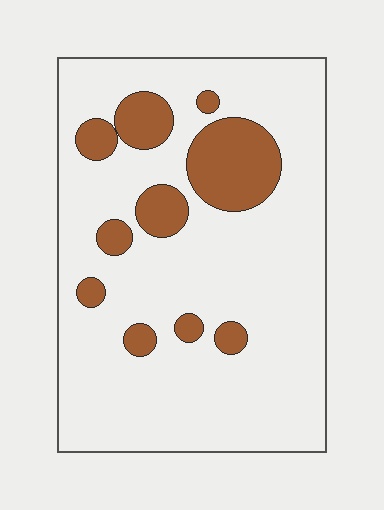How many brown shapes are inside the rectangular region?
10.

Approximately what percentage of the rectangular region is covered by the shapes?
Approximately 15%.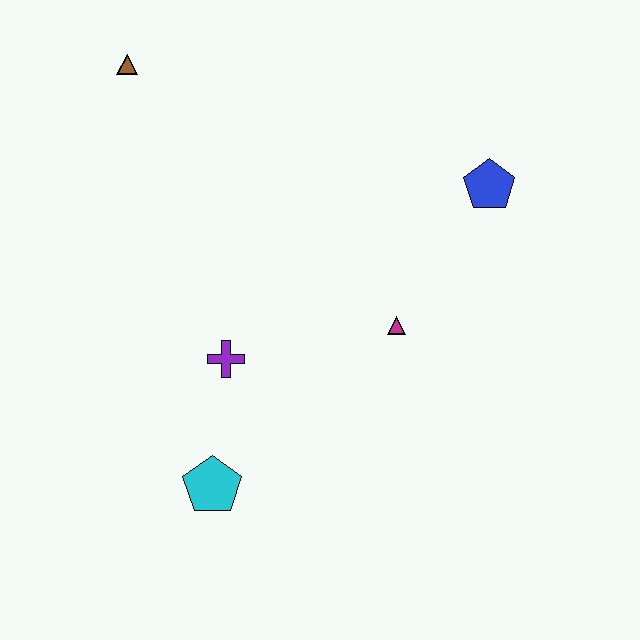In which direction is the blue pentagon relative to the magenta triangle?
The blue pentagon is above the magenta triangle.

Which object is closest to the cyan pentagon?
The purple cross is closest to the cyan pentagon.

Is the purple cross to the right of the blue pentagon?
No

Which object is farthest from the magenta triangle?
The brown triangle is farthest from the magenta triangle.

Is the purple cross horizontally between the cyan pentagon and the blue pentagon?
Yes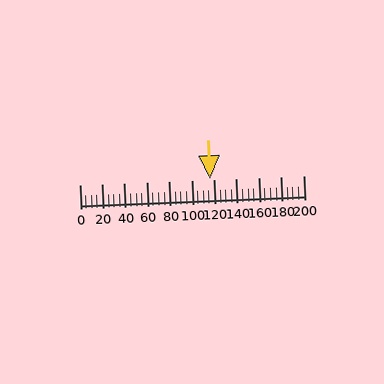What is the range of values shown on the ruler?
The ruler shows values from 0 to 200.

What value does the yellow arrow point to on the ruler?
The yellow arrow points to approximately 116.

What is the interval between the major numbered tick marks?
The major tick marks are spaced 20 units apart.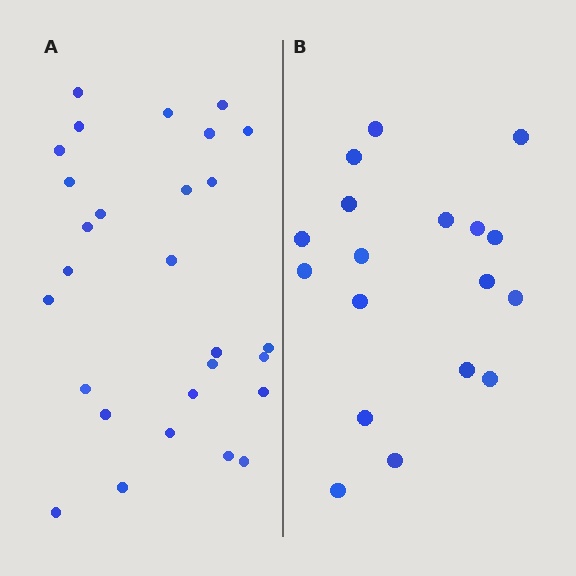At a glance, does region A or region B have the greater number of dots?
Region A (the left region) has more dots.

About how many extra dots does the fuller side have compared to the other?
Region A has roughly 10 or so more dots than region B.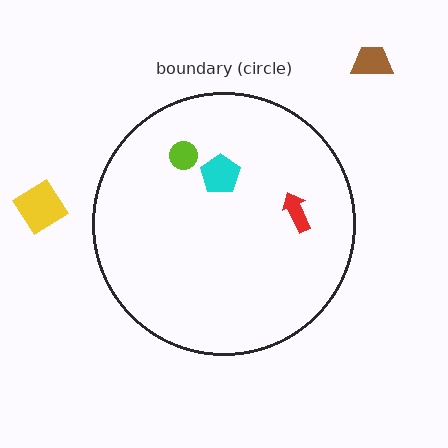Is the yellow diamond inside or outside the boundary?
Outside.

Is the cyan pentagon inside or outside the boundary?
Inside.